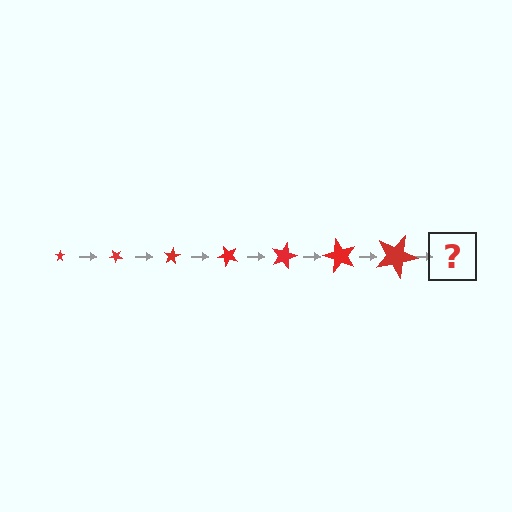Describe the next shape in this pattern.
It should be a star, larger than the previous one and rotated 280 degrees from the start.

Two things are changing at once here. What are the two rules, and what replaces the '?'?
The two rules are that the star grows larger each step and it rotates 40 degrees each step. The '?' should be a star, larger than the previous one and rotated 280 degrees from the start.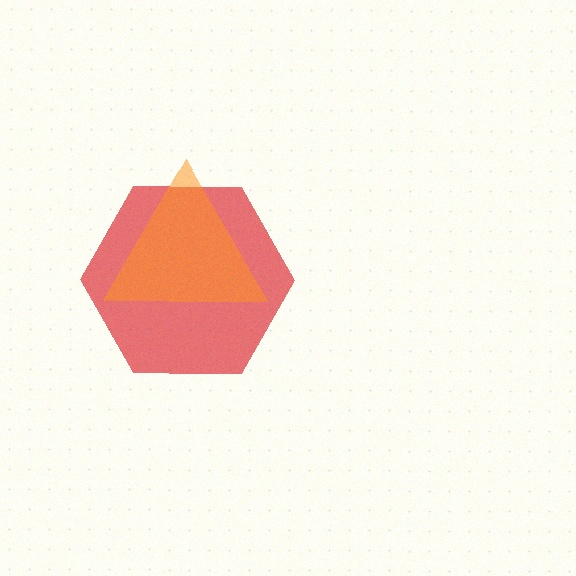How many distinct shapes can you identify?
There are 2 distinct shapes: a red hexagon, an orange triangle.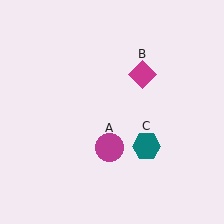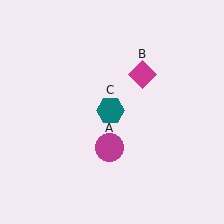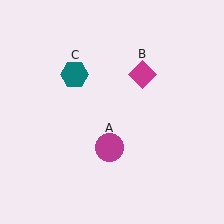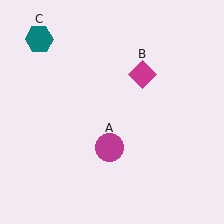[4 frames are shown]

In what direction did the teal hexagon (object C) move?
The teal hexagon (object C) moved up and to the left.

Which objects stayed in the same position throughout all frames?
Magenta circle (object A) and magenta diamond (object B) remained stationary.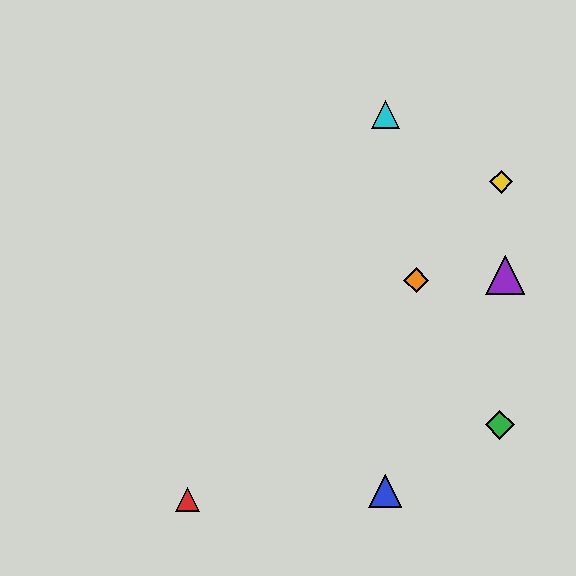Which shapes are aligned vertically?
The blue triangle, the cyan triangle are aligned vertically.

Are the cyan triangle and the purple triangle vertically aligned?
No, the cyan triangle is at x≈385 and the purple triangle is at x≈505.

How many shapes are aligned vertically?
2 shapes (the blue triangle, the cyan triangle) are aligned vertically.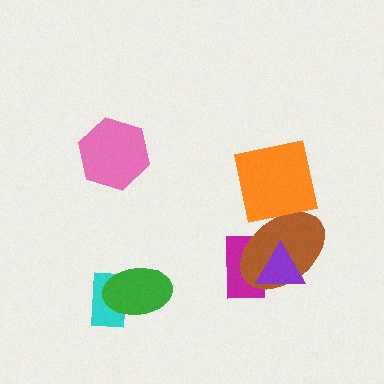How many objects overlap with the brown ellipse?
3 objects overlap with the brown ellipse.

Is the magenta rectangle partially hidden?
Yes, it is partially covered by another shape.